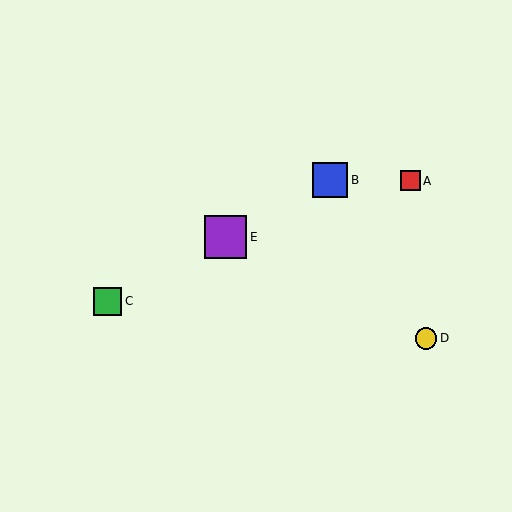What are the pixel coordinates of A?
Object A is at (410, 181).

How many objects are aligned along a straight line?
3 objects (B, C, E) are aligned along a straight line.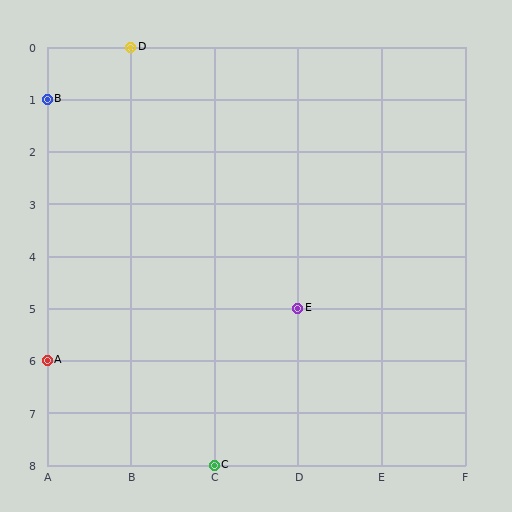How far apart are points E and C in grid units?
Points E and C are 1 column and 3 rows apart (about 3.2 grid units diagonally).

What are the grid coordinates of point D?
Point D is at grid coordinates (B, 0).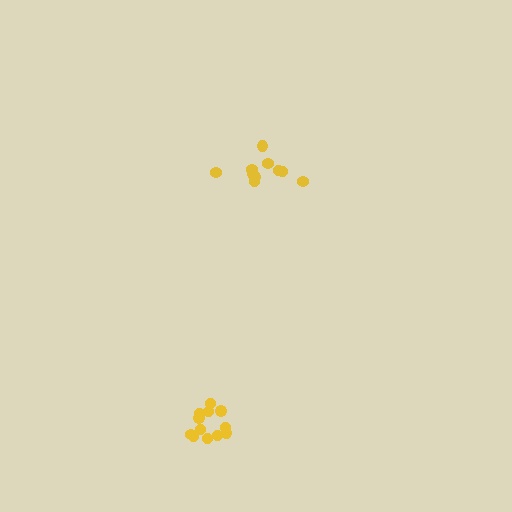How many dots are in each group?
Group 1: 10 dots, Group 2: 12 dots (22 total).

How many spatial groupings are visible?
There are 2 spatial groupings.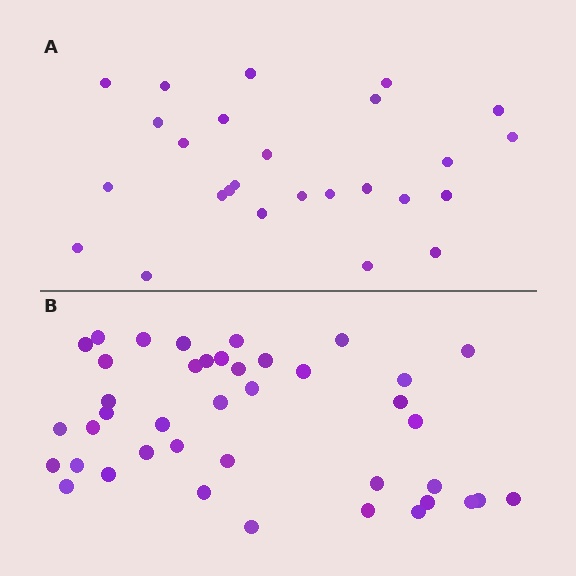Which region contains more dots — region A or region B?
Region B (the bottom region) has more dots.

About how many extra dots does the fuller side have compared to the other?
Region B has approximately 15 more dots than region A.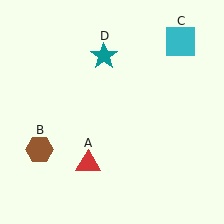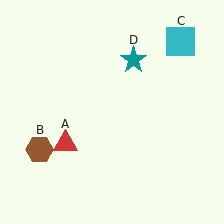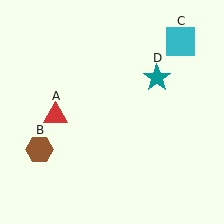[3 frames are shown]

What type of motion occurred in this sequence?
The red triangle (object A), teal star (object D) rotated clockwise around the center of the scene.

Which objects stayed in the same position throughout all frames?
Brown hexagon (object B) and cyan square (object C) remained stationary.